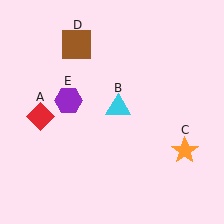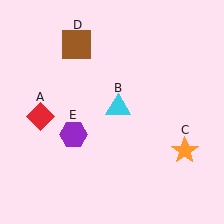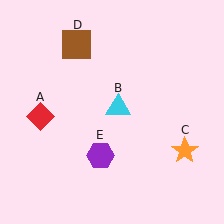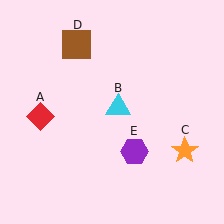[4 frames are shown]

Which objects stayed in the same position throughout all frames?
Red diamond (object A) and cyan triangle (object B) and orange star (object C) and brown square (object D) remained stationary.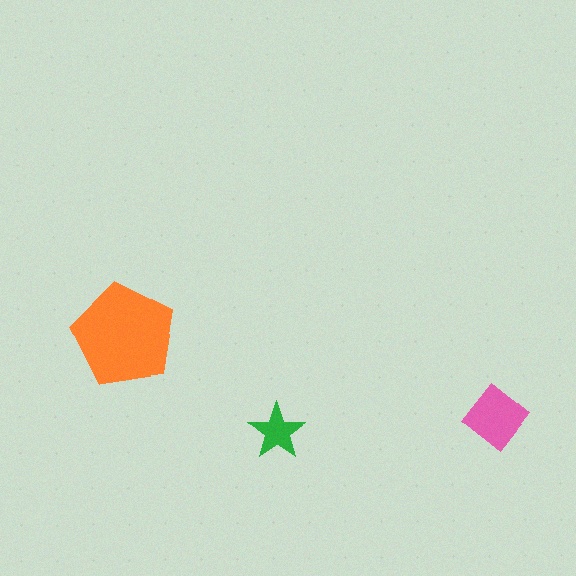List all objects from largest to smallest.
The orange pentagon, the pink diamond, the green star.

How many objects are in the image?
There are 3 objects in the image.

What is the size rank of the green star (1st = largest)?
3rd.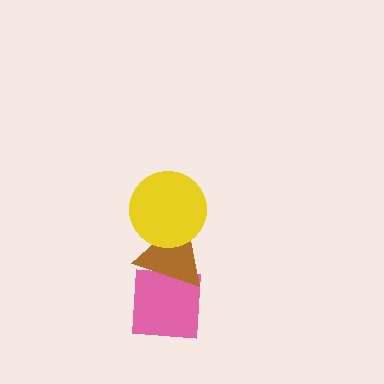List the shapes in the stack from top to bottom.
From top to bottom: the yellow circle, the brown triangle, the pink square.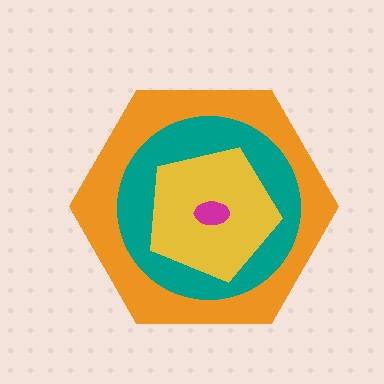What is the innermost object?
The magenta ellipse.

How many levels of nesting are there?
4.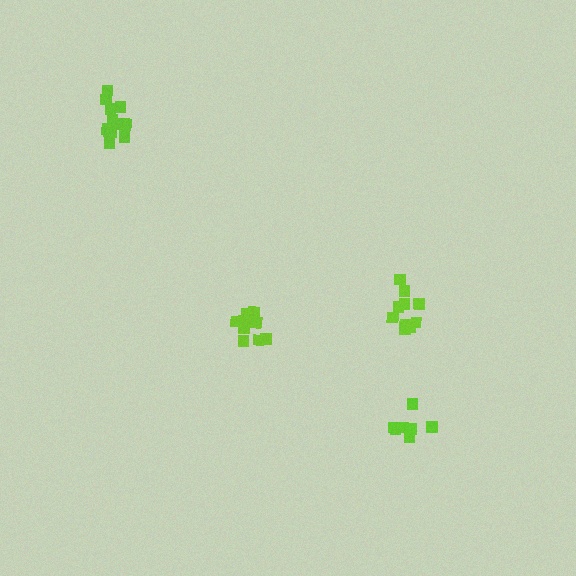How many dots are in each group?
Group 1: 7 dots, Group 2: 12 dots, Group 3: 13 dots, Group 4: 10 dots (42 total).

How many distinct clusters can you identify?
There are 4 distinct clusters.